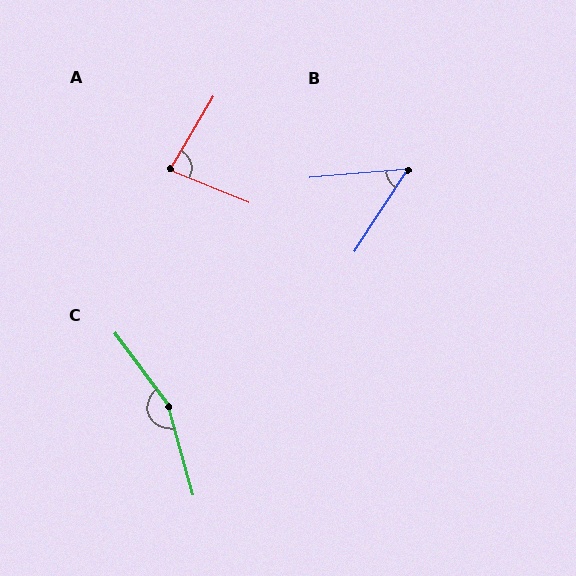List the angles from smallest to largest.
B (52°), A (82°), C (159°).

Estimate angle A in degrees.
Approximately 82 degrees.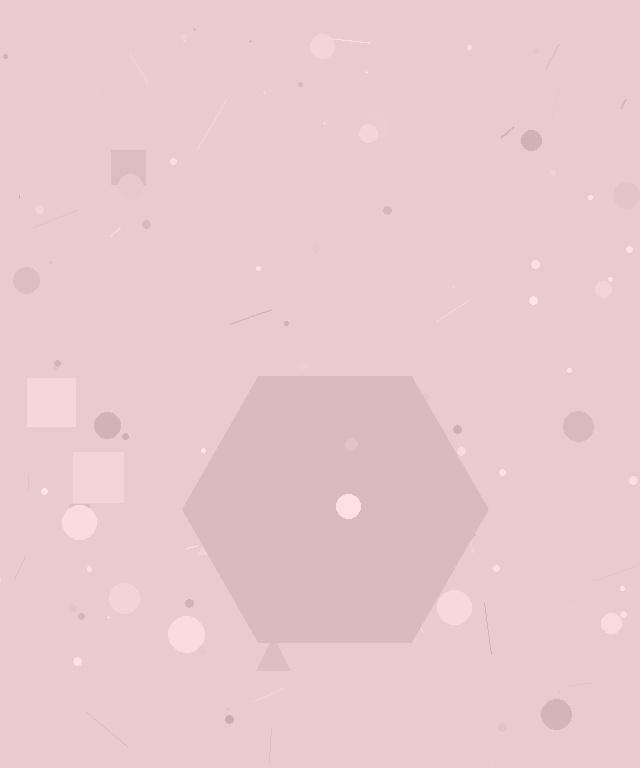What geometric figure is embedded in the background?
A hexagon is embedded in the background.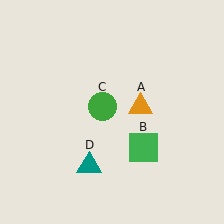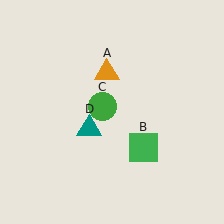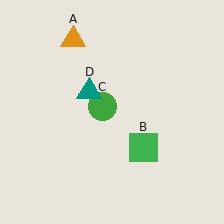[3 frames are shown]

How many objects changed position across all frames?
2 objects changed position: orange triangle (object A), teal triangle (object D).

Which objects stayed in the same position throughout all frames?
Green square (object B) and green circle (object C) remained stationary.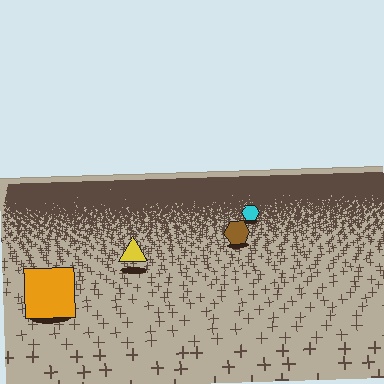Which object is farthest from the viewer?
The cyan hexagon is farthest from the viewer. It appears smaller and the ground texture around it is denser.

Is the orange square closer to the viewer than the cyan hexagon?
Yes. The orange square is closer — you can tell from the texture gradient: the ground texture is coarser near it.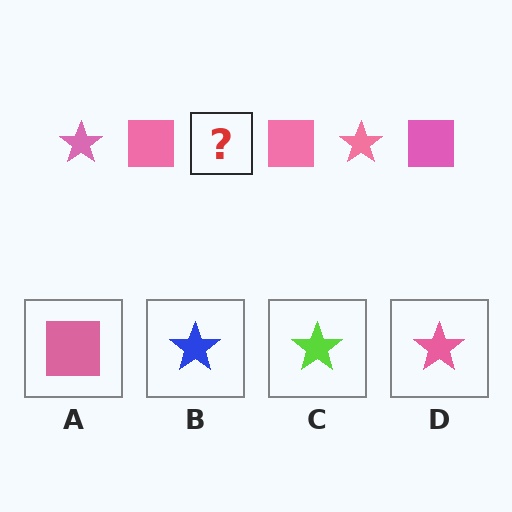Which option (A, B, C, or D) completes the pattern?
D.